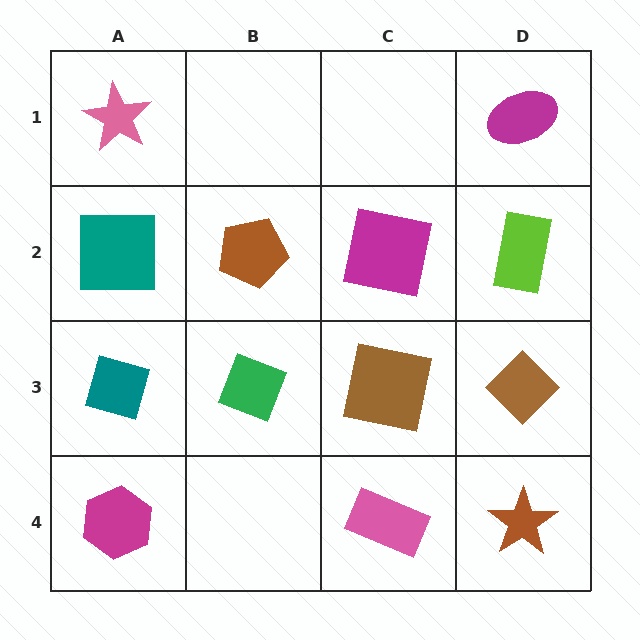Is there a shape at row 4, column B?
No, that cell is empty.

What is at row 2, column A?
A teal square.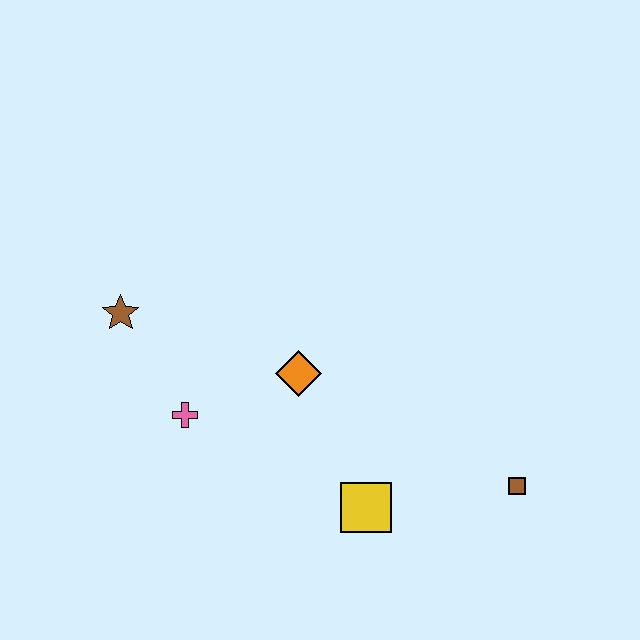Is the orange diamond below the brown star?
Yes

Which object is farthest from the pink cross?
The brown square is farthest from the pink cross.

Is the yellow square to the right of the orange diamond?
Yes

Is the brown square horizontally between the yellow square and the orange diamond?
No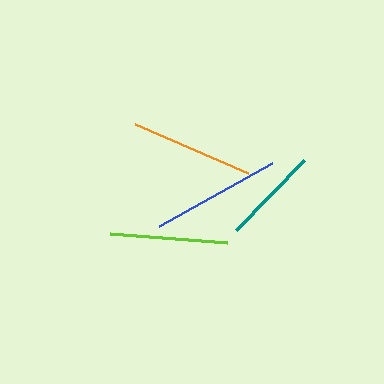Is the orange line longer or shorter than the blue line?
The blue line is longer than the orange line.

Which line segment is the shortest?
The teal line is the shortest at approximately 98 pixels.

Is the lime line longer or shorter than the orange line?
The orange line is longer than the lime line.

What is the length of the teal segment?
The teal segment is approximately 98 pixels long.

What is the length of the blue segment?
The blue segment is approximately 129 pixels long.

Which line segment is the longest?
The blue line is the longest at approximately 129 pixels.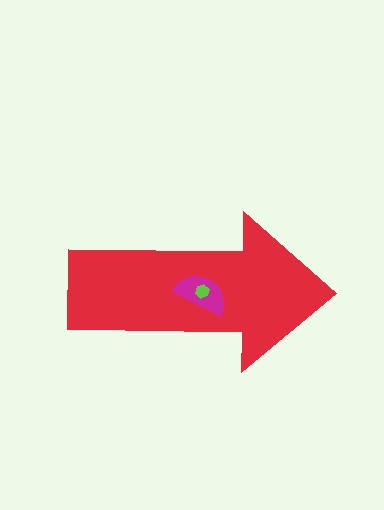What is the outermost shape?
The red arrow.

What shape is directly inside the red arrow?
The magenta semicircle.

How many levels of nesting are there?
3.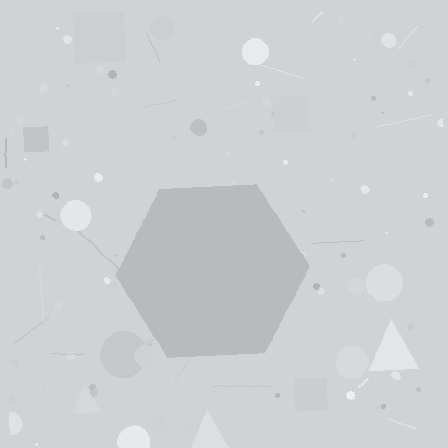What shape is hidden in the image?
A hexagon is hidden in the image.